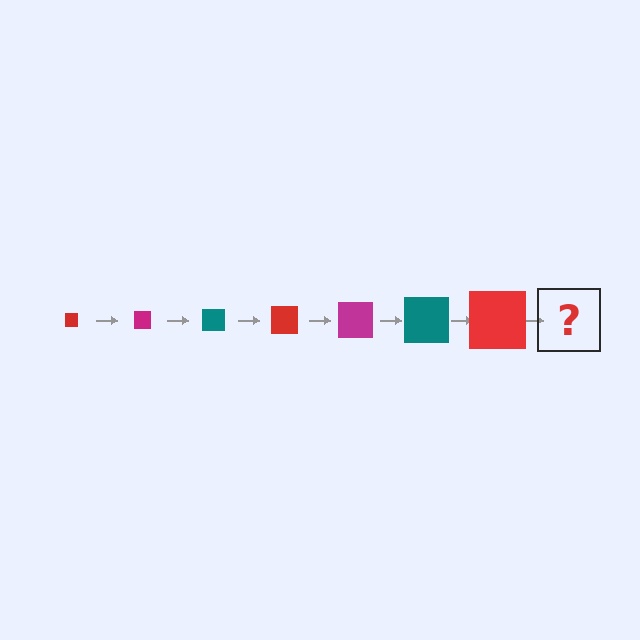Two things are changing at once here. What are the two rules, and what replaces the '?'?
The two rules are that the square grows larger each step and the color cycles through red, magenta, and teal. The '?' should be a magenta square, larger than the previous one.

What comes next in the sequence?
The next element should be a magenta square, larger than the previous one.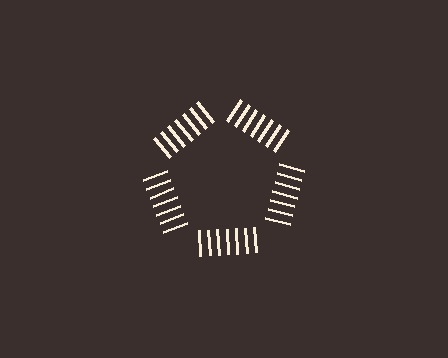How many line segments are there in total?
35 — 7 along each of the 5 edges.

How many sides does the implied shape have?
5 sides — the line-ends trace a pentagon.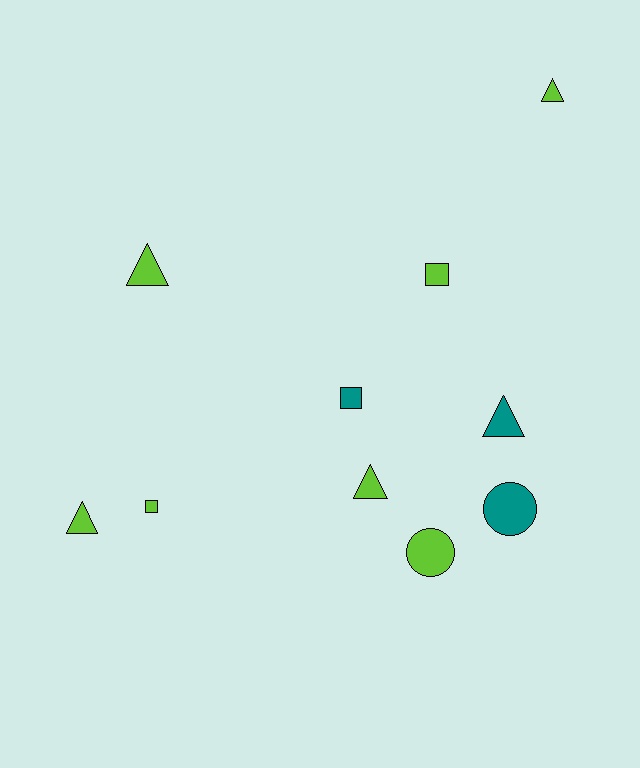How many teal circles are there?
There is 1 teal circle.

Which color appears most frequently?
Lime, with 7 objects.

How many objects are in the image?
There are 10 objects.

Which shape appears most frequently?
Triangle, with 5 objects.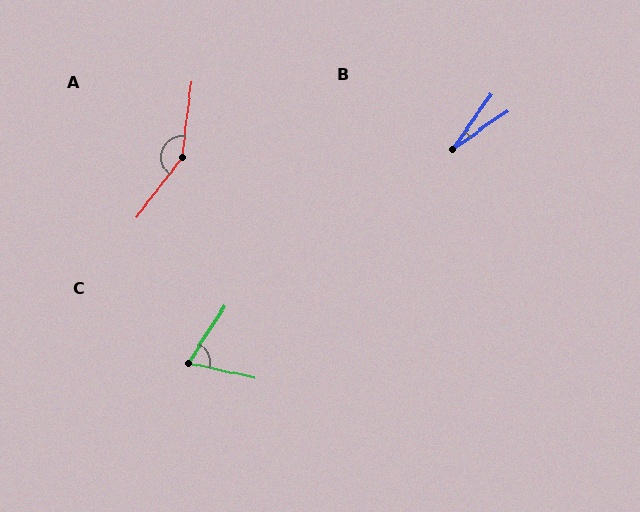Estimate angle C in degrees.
Approximately 70 degrees.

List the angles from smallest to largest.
B (20°), C (70°), A (149°).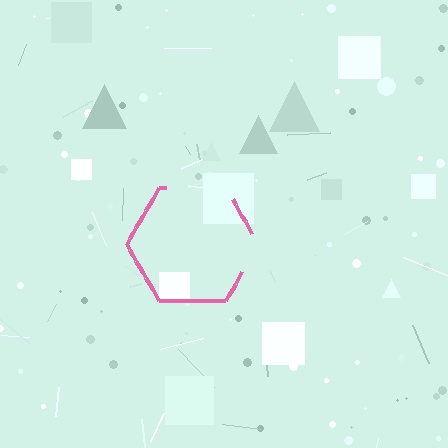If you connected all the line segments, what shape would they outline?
They would outline a hexagon.